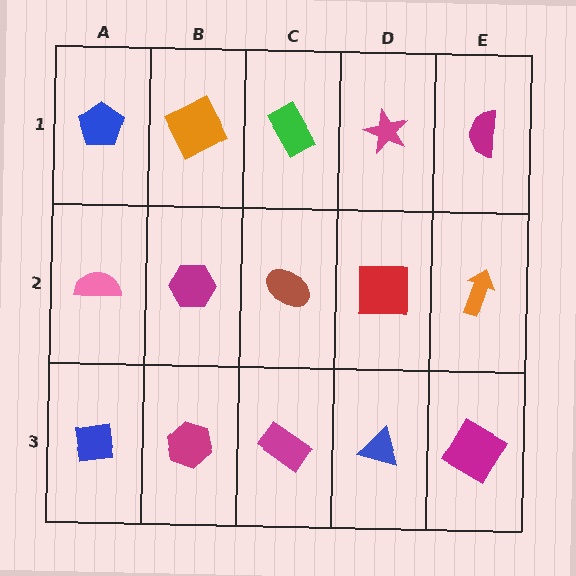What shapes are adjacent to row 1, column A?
A pink semicircle (row 2, column A), an orange square (row 1, column B).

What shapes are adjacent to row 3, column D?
A red square (row 2, column D), a magenta rectangle (row 3, column C), a magenta diamond (row 3, column E).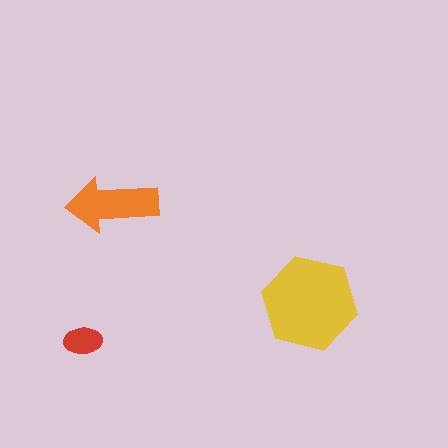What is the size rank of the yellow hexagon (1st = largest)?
1st.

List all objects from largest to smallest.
The yellow hexagon, the orange arrow, the red ellipse.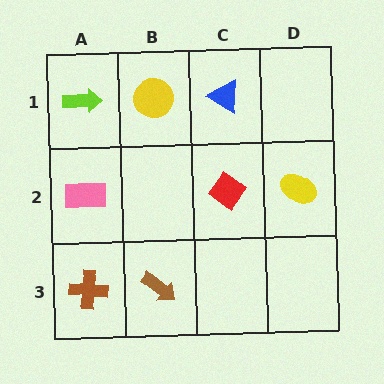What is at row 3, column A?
A brown cross.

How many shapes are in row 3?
2 shapes.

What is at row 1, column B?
A yellow circle.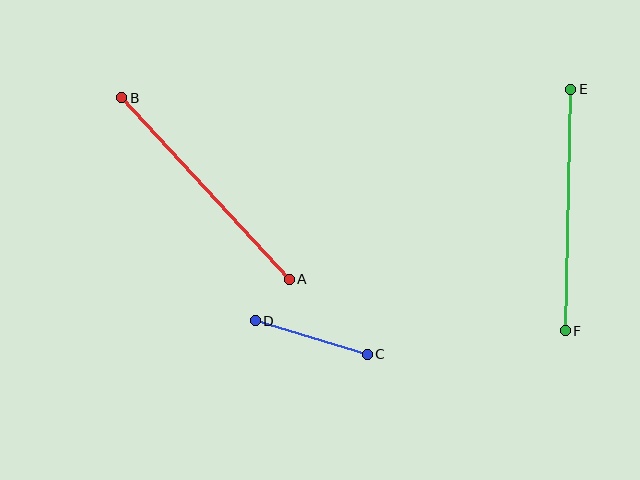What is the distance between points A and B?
The distance is approximately 247 pixels.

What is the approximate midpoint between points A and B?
The midpoint is at approximately (206, 189) pixels.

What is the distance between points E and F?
The distance is approximately 241 pixels.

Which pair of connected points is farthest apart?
Points A and B are farthest apart.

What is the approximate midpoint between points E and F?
The midpoint is at approximately (568, 210) pixels.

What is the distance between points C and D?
The distance is approximately 117 pixels.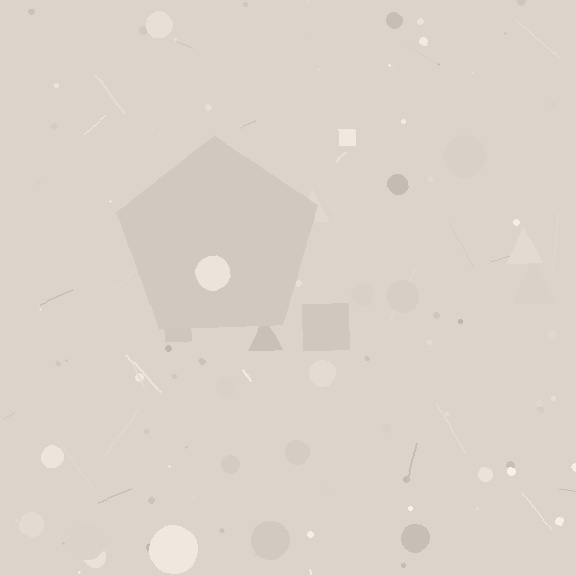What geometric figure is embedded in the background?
A pentagon is embedded in the background.